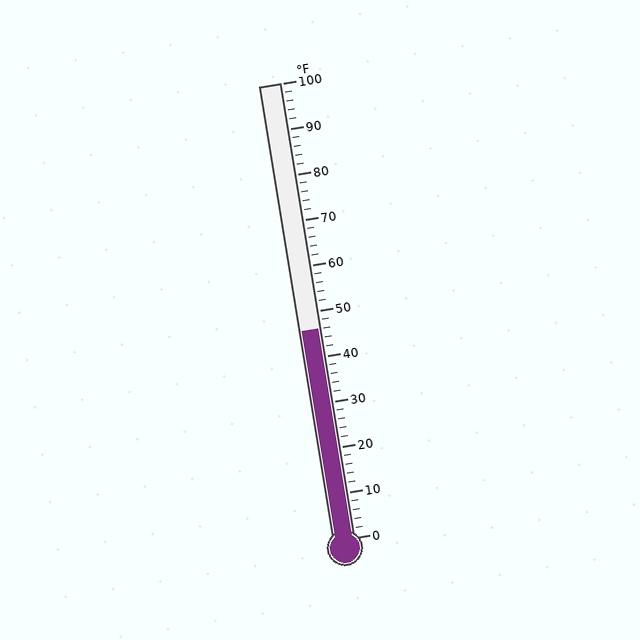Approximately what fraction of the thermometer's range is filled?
The thermometer is filled to approximately 45% of its range.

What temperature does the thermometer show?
The thermometer shows approximately 46°F.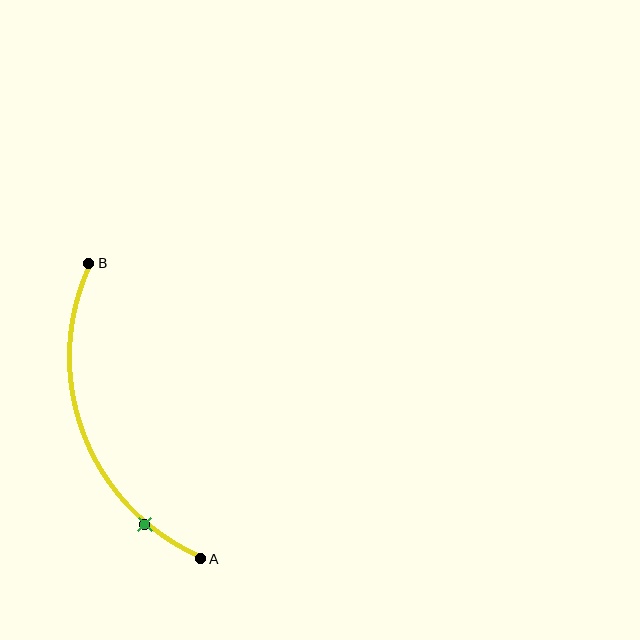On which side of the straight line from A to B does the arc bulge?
The arc bulges to the left of the straight line connecting A and B.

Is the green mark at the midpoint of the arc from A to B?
No. The green mark lies on the arc but is closer to endpoint A. The arc midpoint would be at the point on the curve equidistant along the arc from both A and B.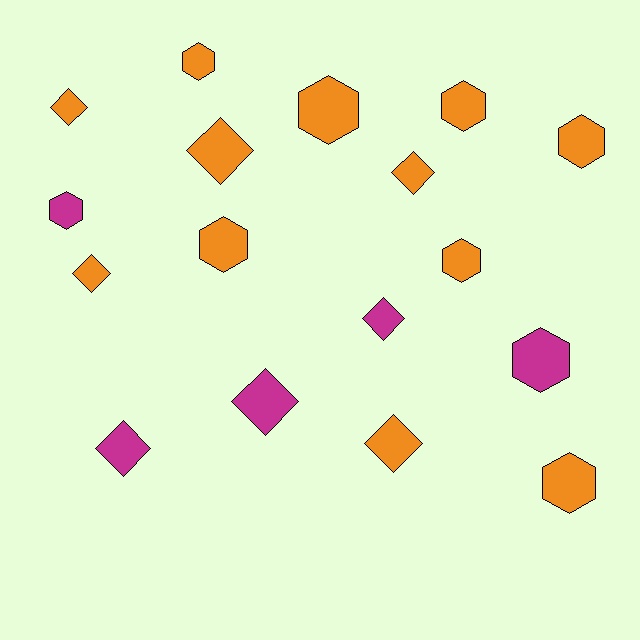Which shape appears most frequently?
Hexagon, with 9 objects.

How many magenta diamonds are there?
There are 3 magenta diamonds.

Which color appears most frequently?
Orange, with 12 objects.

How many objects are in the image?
There are 17 objects.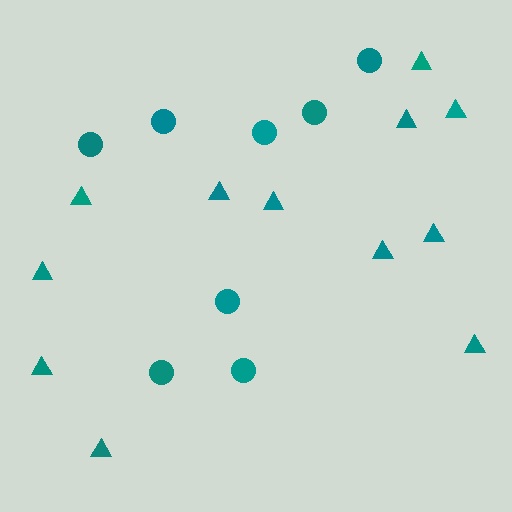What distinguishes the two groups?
There are 2 groups: one group of circles (8) and one group of triangles (12).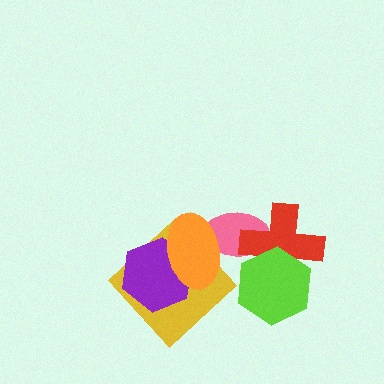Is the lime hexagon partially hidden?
No, no other shape covers it.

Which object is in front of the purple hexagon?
The orange ellipse is in front of the purple hexagon.